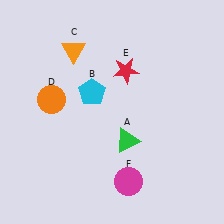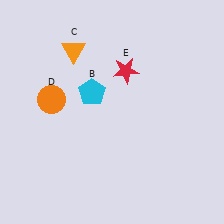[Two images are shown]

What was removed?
The magenta circle (F), the green triangle (A) were removed in Image 2.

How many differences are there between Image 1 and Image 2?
There are 2 differences between the two images.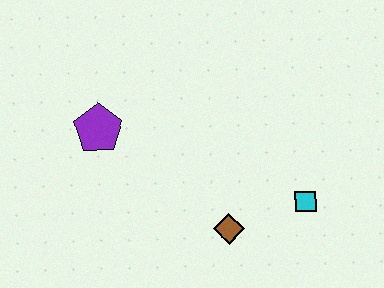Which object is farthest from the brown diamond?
The purple pentagon is farthest from the brown diamond.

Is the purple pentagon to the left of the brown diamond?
Yes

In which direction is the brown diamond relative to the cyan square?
The brown diamond is to the left of the cyan square.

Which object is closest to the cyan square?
The brown diamond is closest to the cyan square.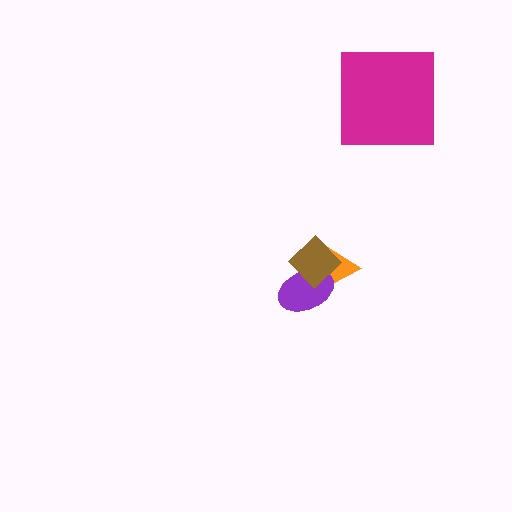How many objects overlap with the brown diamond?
2 objects overlap with the brown diamond.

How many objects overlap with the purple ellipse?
2 objects overlap with the purple ellipse.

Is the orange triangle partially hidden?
Yes, it is partially covered by another shape.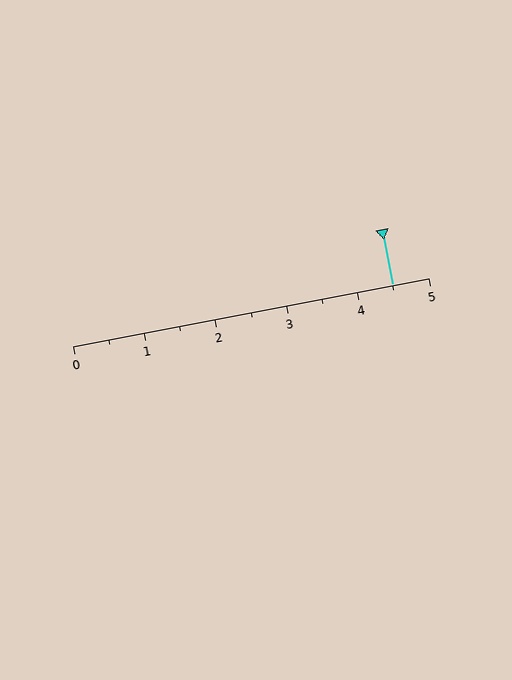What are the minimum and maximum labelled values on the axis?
The axis runs from 0 to 5.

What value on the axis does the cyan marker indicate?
The marker indicates approximately 4.5.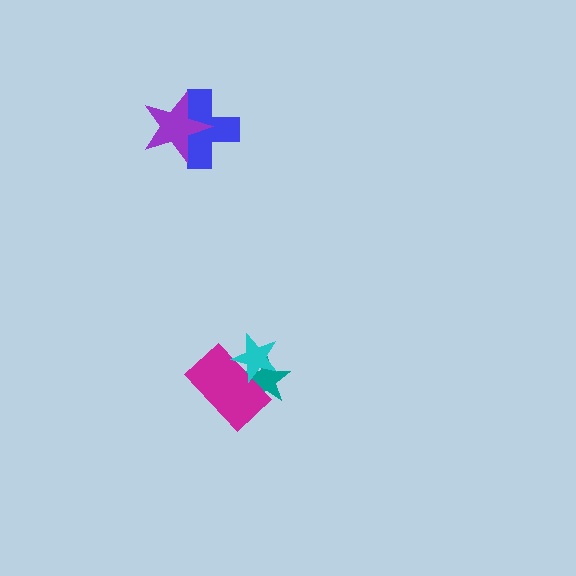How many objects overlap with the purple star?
1 object overlaps with the purple star.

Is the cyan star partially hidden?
No, no other shape covers it.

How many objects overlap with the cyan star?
2 objects overlap with the cyan star.